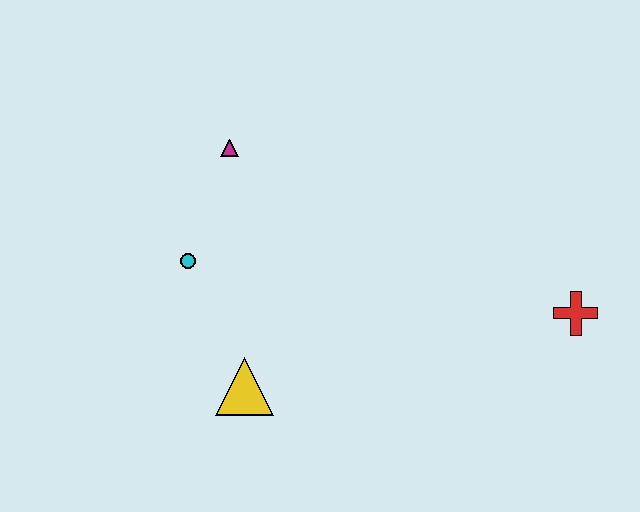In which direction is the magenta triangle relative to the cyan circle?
The magenta triangle is above the cyan circle.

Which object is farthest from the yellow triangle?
The red cross is farthest from the yellow triangle.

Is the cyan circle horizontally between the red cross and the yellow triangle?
No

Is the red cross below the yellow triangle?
No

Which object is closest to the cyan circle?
The magenta triangle is closest to the cyan circle.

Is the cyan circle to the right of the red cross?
No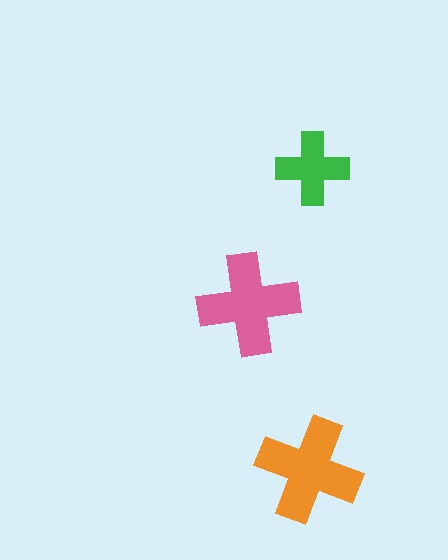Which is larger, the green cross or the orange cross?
The orange one.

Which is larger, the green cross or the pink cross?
The pink one.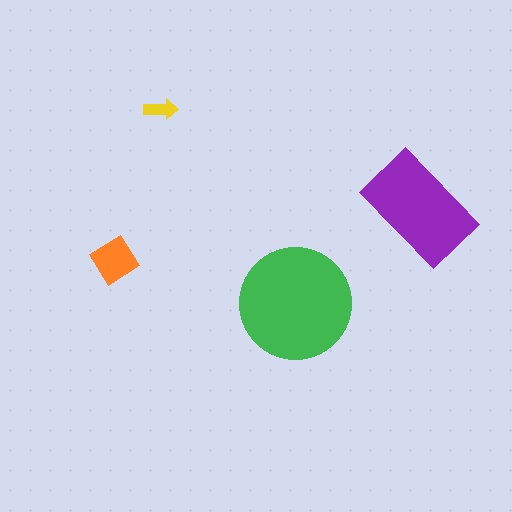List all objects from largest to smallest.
The green circle, the purple rectangle, the orange diamond, the yellow arrow.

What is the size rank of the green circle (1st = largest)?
1st.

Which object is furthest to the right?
The purple rectangle is rightmost.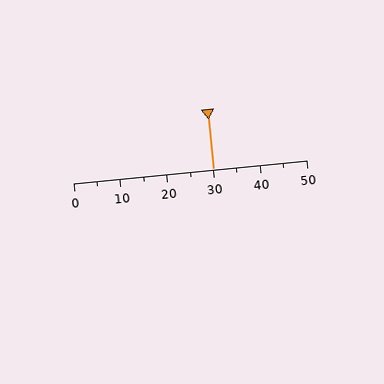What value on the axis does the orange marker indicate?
The marker indicates approximately 30.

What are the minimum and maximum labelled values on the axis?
The axis runs from 0 to 50.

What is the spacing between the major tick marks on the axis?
The major ticks are spaced 10 apart.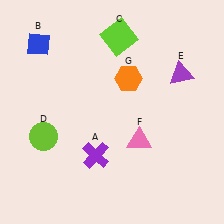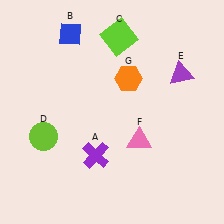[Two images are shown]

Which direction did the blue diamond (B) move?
The blue diamond (B) moved right.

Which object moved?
The blue diamond (B) moved right.